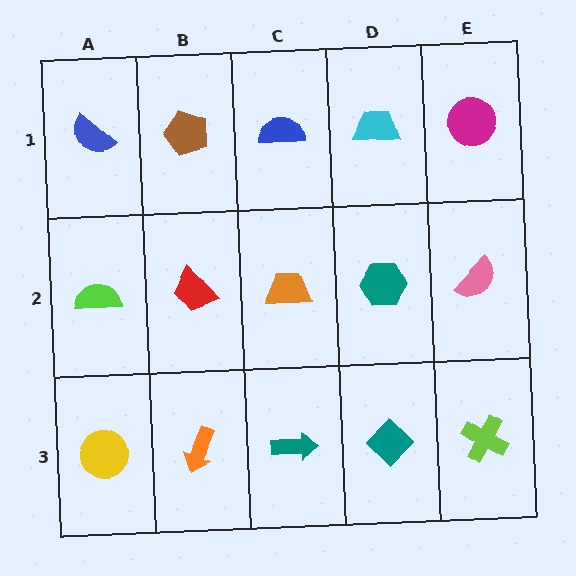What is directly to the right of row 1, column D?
A magenta circle.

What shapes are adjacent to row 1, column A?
A lime semicircle (row 2, column A), a brown pentagon (row 1, column B).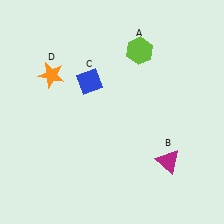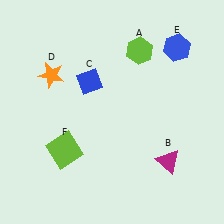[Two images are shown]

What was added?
A blue hexagon (E), a lime square (F) were added in Image 2.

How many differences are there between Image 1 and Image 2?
There are 2 differences between the two images.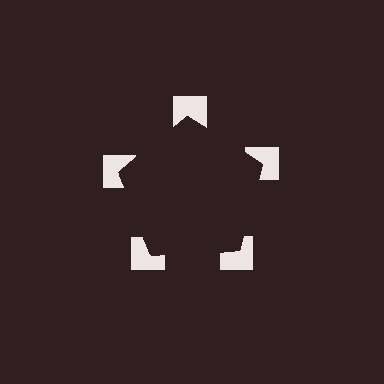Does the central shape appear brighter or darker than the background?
It typically appears slightly darker than the background, even though no actual brightness change is drawn.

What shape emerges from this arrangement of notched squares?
An illusory pentagon — its edges are inferred from the aligned wedge cuts in the notched squares, not physically drawn.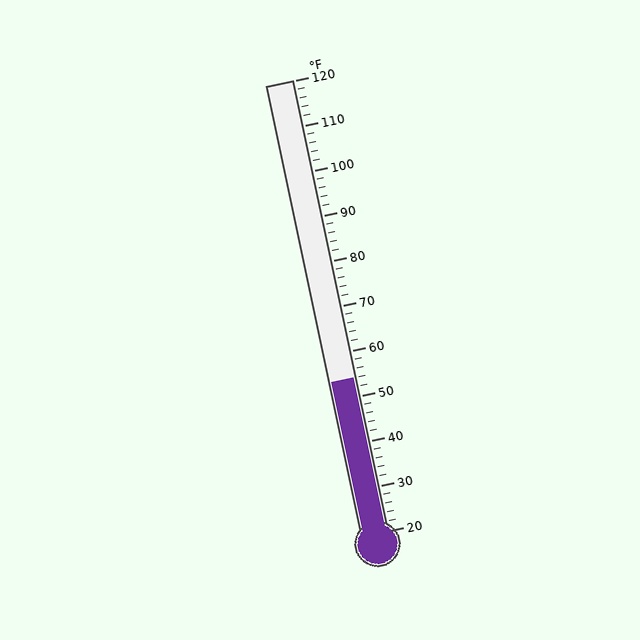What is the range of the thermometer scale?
The thermometer scale ranges from 20°F to 120°F.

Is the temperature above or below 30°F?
The temperature is above 30°F.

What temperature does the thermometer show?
The thermometer shows approximately 54°F.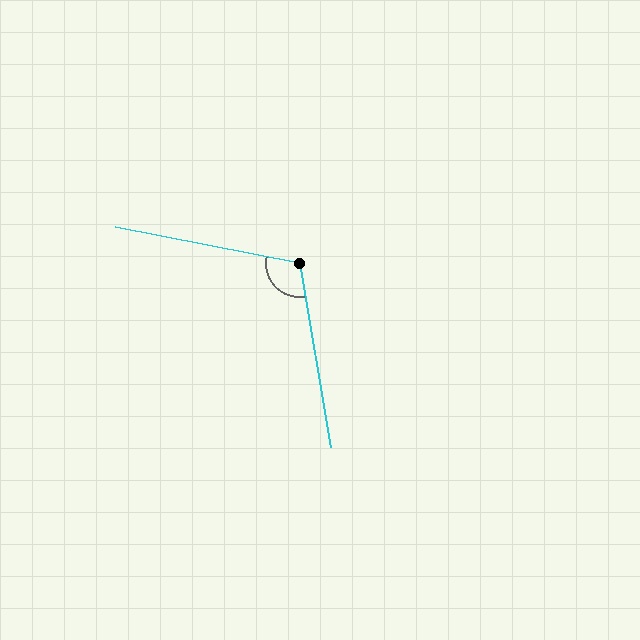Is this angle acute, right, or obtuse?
It is obtuse.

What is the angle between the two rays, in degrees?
Approximately 110 degrees.